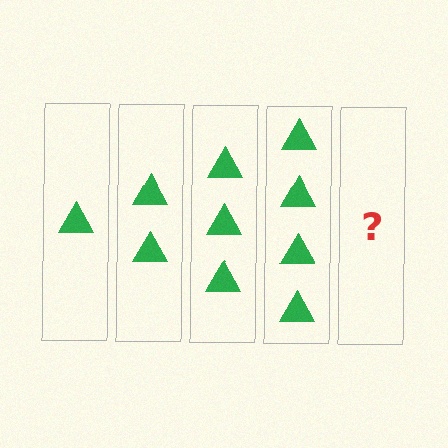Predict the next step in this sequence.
The next step is 5 triangles.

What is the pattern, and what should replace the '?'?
The pattern is that each step adds one more triangle. The '?' should be 5 triangles.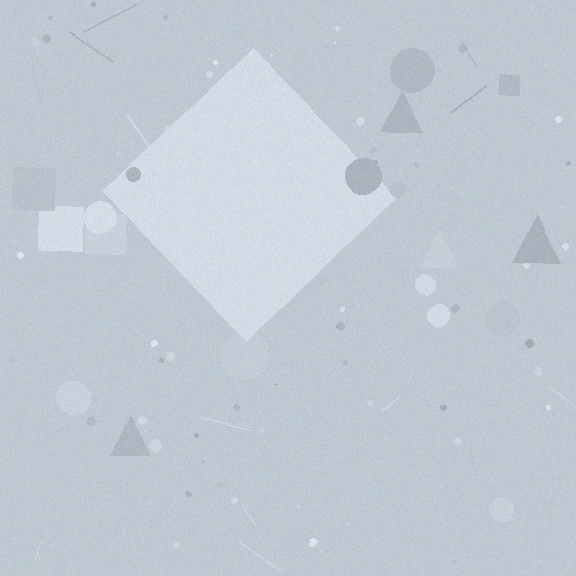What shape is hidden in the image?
A diamond is hidden in the image.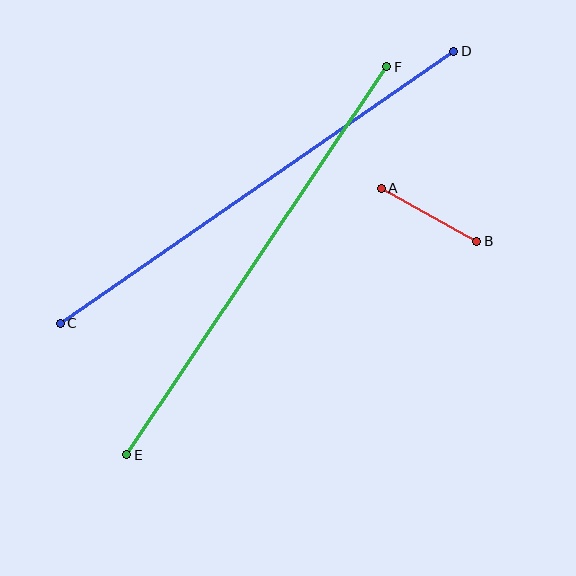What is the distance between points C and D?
The distance is approximately 478 pixels.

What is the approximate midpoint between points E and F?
The midpoint is at approximately (257, 261) pixels.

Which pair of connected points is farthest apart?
Points C and D are farthest apart.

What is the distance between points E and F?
The distance is approximately 468 pixels.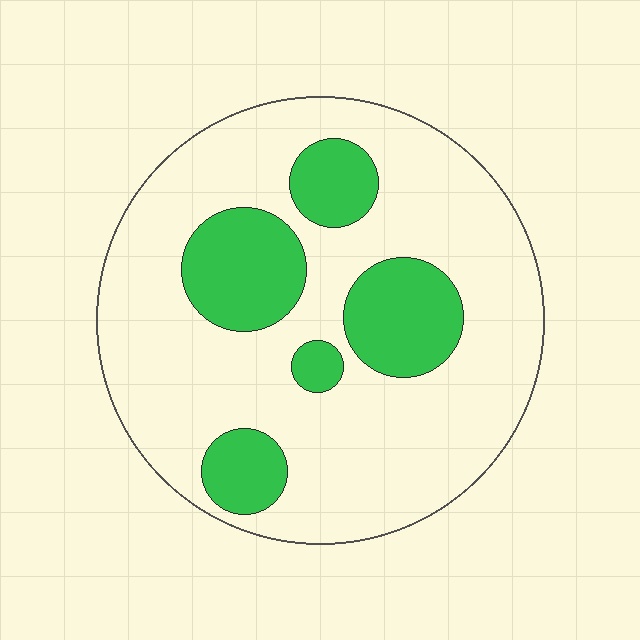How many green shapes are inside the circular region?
5.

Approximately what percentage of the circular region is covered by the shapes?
Approximately 25%.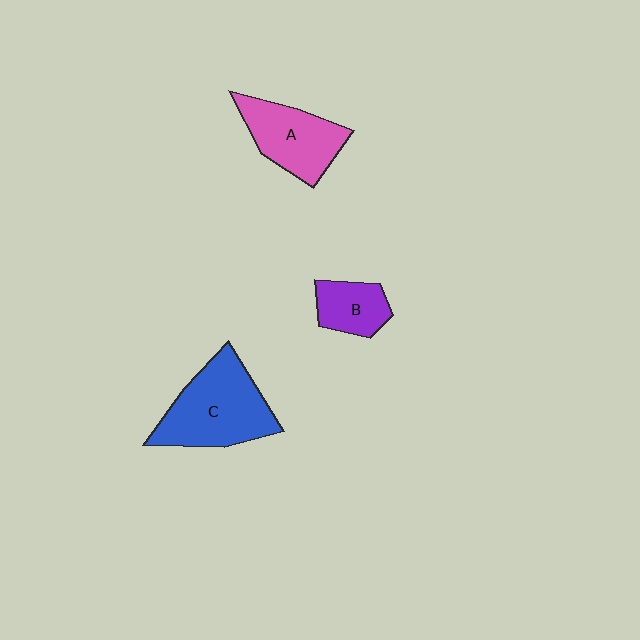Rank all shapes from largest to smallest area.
From largest to smallest: C (blue), A (pink), B (purple).